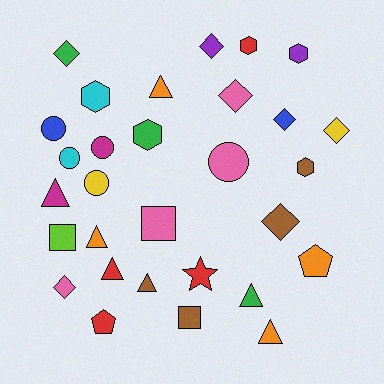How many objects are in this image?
There are 30 objects.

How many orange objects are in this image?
There are 4 orange objects.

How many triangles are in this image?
There are 7 triangles.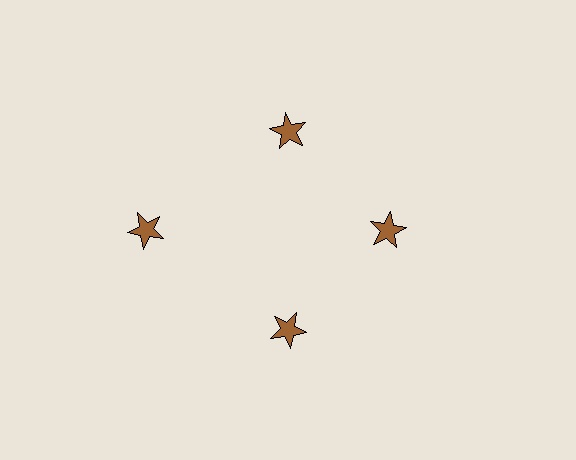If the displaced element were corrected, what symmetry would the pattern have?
It would have 4-fold rotational symmetry — the pattern would map onto itself every 90 degrees.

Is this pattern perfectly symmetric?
No. The 4 brown stars are arranged in a ring, but one element near the 9 o'clock position is pushed outward from the center, breaking the 4-fold rotational symmetry.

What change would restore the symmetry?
The symmetry would be restored by moving it inward, back onto the ring so that all 4 stars sit at equal angles and equal distance from the center.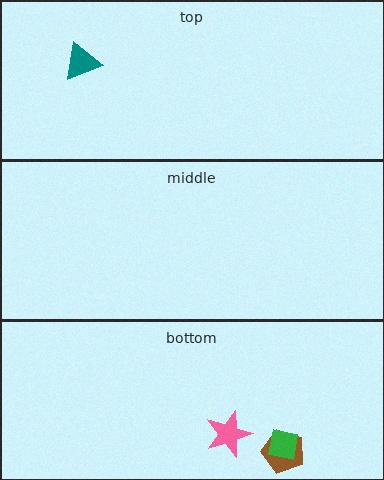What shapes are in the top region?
The teal triangle.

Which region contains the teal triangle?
The top region.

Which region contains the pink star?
The bottom region.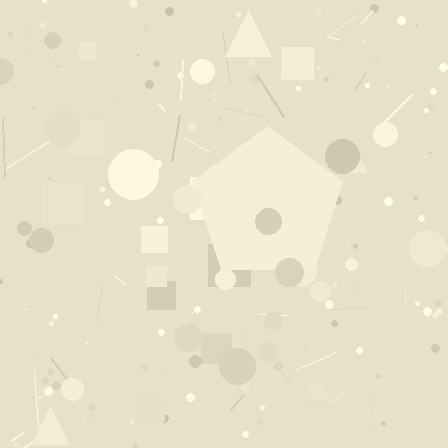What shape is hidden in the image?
A pentagon is hidden in the image.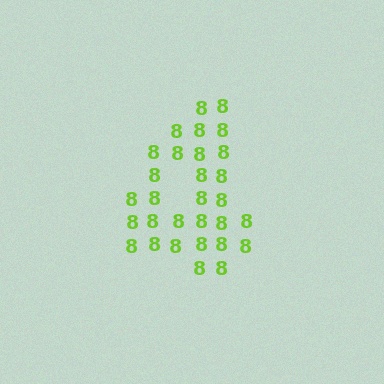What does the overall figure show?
The overall figure shows the digit 4.